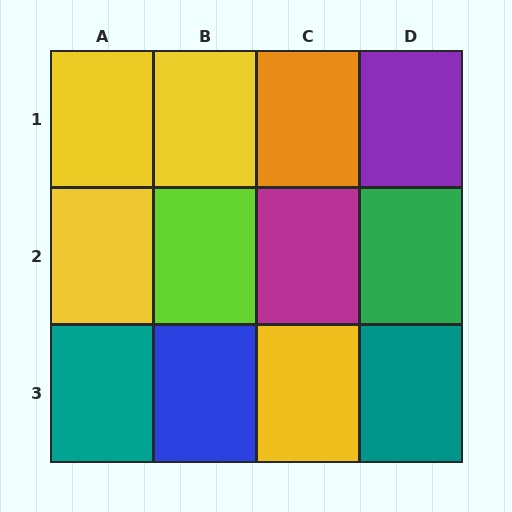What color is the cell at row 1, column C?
Orange.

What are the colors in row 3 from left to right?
Teal, blue, yellow, teal.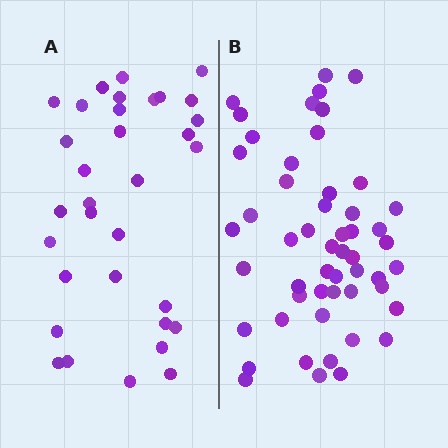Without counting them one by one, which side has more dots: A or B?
Region B (the right region) has more dots.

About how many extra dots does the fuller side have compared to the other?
Region B has approximately 20 more dots than region A.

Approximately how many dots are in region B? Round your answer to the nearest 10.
About 50 dots. (The exact count is 52, which rounds to 50.)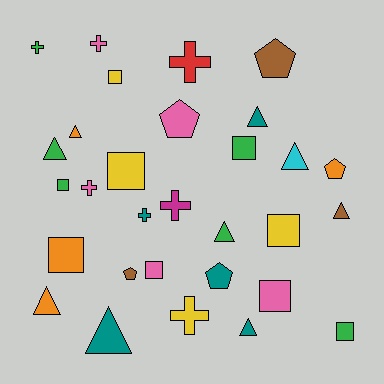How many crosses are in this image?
There are 7 crosses.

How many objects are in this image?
There are 30 objects.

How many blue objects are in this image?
There are no blue objects.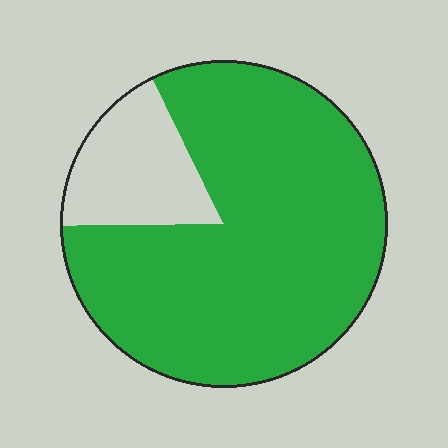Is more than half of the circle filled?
Yes.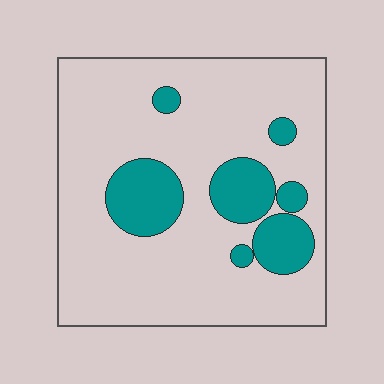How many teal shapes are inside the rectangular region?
7.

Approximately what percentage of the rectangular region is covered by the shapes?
Approximately 20%.